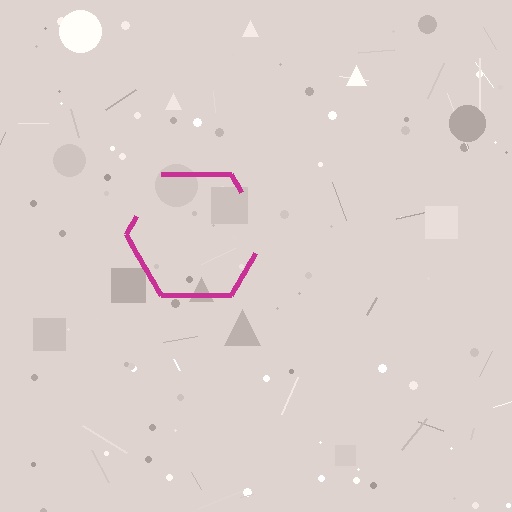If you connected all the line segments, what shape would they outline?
They would outline a hexagon.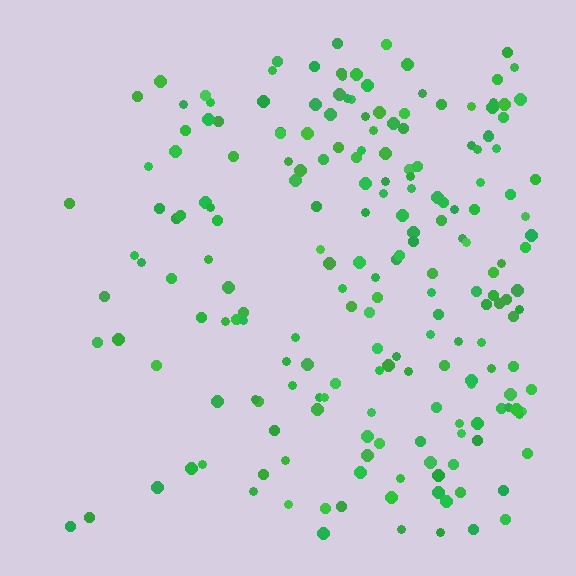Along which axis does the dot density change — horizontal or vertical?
Horizontal.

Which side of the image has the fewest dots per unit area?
The left.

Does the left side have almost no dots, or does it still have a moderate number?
Still a moderate number, just noticeably fewer than the right.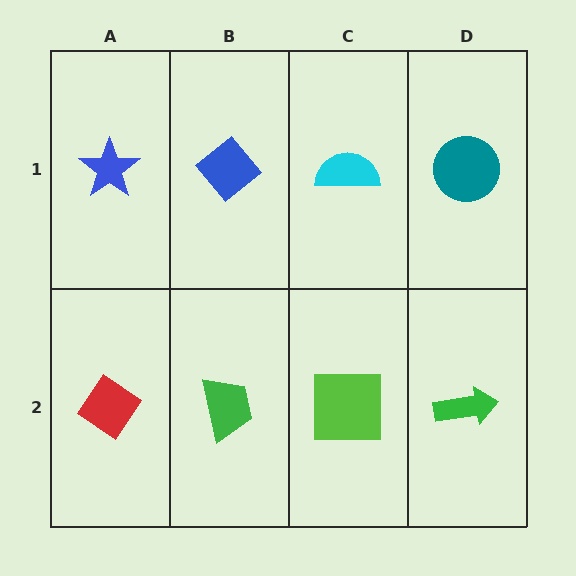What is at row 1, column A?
A blue star.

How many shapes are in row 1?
4 shapes.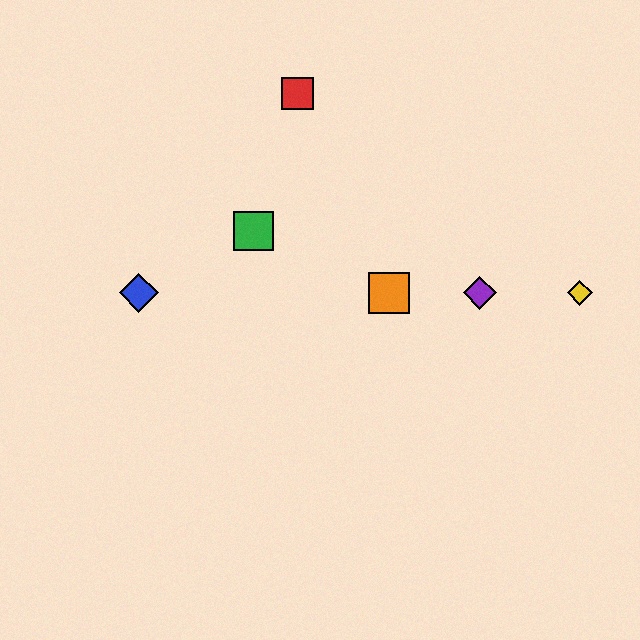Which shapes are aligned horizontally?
The blue diamond, the yellow diamond, the purple diamond, the orange square are aligned horizontally.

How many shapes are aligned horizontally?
4 shapes (the blue diamond, the yellow diamond, the purple diamond, the orange square) are aligned horizontally.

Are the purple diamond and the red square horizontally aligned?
No, the purple diamond is at y≈293 and the red square is at y≈93.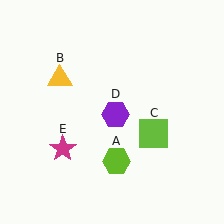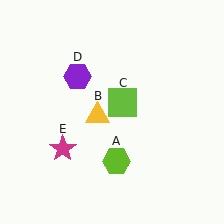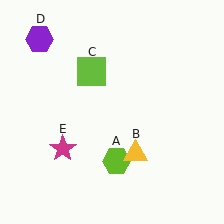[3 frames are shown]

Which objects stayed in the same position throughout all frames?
Lime hexagon (object A) and magenta star (object E) remained stationary.